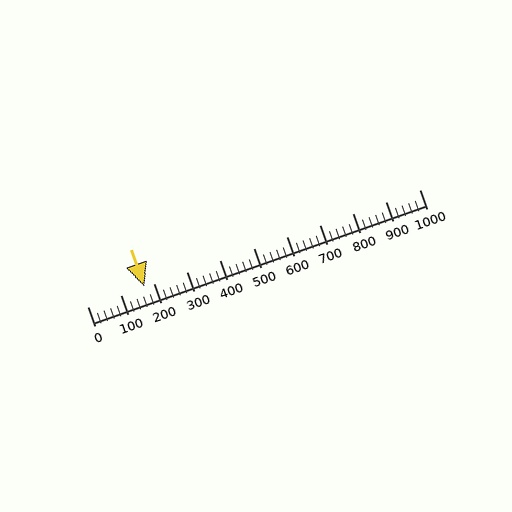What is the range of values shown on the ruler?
The ruler shows values from 0 to 1000.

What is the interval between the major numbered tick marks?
The major tick marks are spaced 100 units apart.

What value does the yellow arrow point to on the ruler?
The yellow arrow points to approximately 172.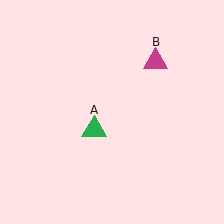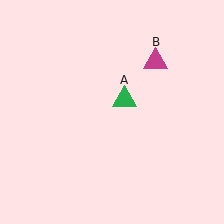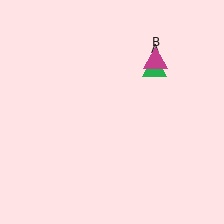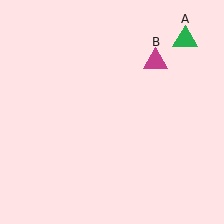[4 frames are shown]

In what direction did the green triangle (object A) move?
The green triangle (object A) moved up and to the right.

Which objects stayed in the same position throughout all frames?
Magenta triangle (object B) remained stationary.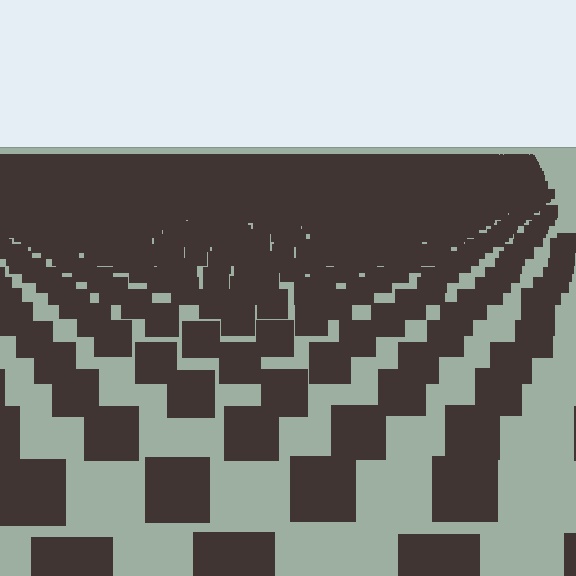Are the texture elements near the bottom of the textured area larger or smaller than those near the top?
Larger. Near the bottom, elements are closer to the viewer and appear at a bigger on-screen size.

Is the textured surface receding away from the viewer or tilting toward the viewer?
The surface is receding away from the viewer. Texture elements get smaller and denser toward the top.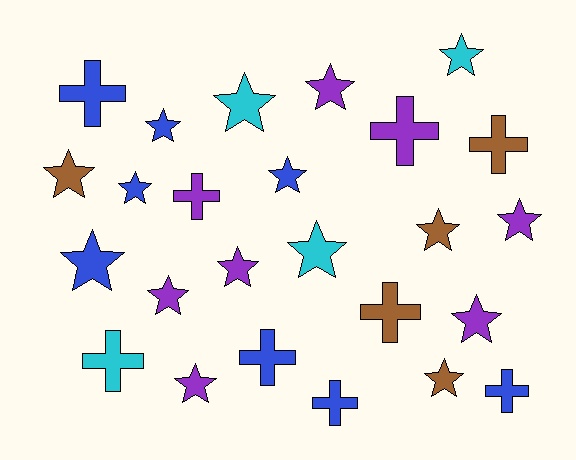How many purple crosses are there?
There are 2 purple crosses.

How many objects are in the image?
There are 25 objects.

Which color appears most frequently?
Purple, with 8 objects.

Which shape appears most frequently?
Star, with 16 objects.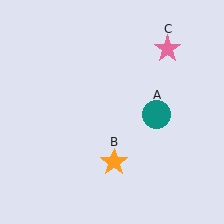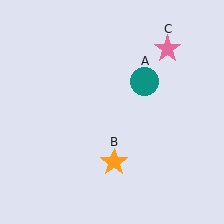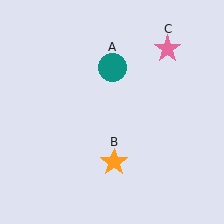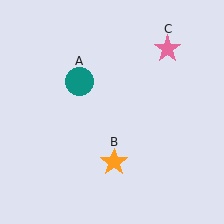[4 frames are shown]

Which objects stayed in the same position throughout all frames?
Orange star (object B) and pink star (object C) remained stationary.